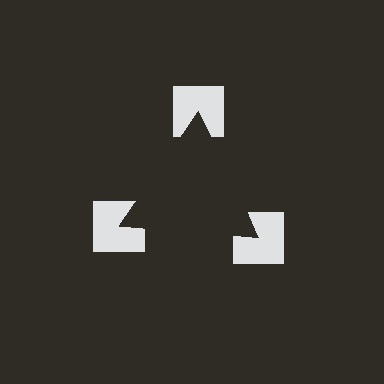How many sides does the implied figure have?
3 sides.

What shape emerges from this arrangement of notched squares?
An illusory triangle — its edges are inferred from the aligned wedge cuts in the notched squares, not physically drawn.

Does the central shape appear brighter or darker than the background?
It typically appears slightly darker than the background, even though no actual brightness change is drawn.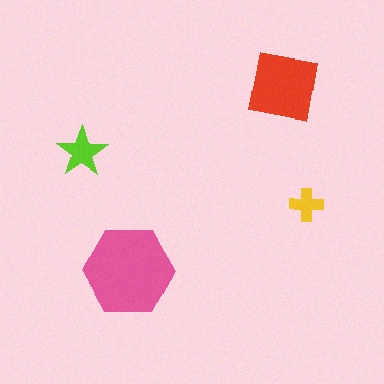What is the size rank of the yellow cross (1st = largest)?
4th.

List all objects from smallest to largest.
The yellow cross, the lime star, the red square, the pink hexagon.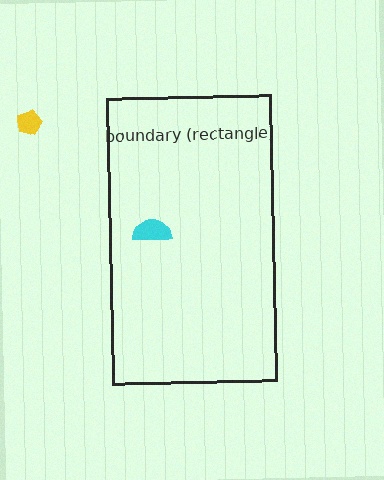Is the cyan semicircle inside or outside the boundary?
Inside.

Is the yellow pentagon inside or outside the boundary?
Outside.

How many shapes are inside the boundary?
1 inside, 1 outside.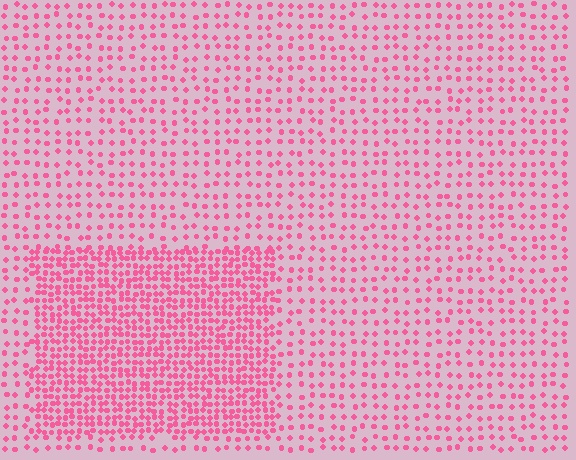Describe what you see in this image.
The image contains small pink elements arranged at two different densities. A rectangle-shaped region is visible where the elements are more densely packed than the surrounding area.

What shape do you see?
I see a rectangle.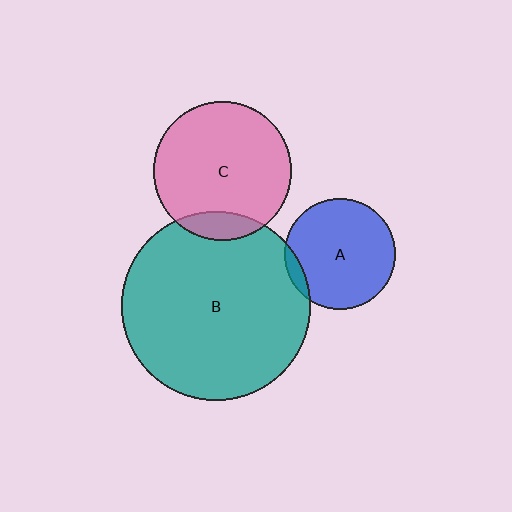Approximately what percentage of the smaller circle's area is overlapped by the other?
Approximately 5%.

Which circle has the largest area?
Circle B (teal).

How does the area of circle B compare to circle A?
Approximately 2.9 times.